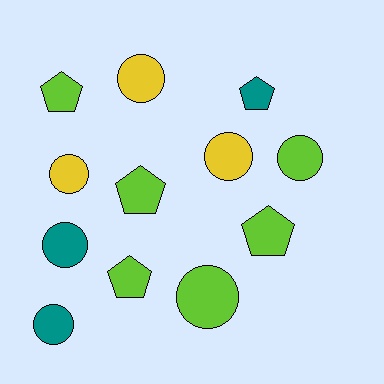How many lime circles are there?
There are 2 lime circles.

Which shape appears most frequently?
Circle, with 7 objects.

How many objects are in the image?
There are 12 objects.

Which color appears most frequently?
Lime, with 6 objects.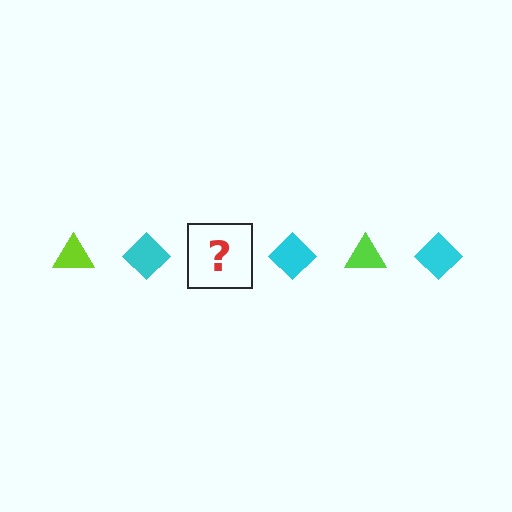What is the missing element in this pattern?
The missing element is a lime triangle.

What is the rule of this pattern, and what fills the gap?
The rule is that the pattern alternates between lime triangle and cyan diamond. The gap should be filled with a lime triangle.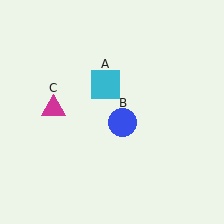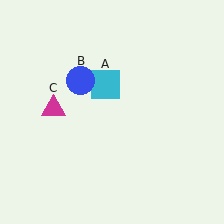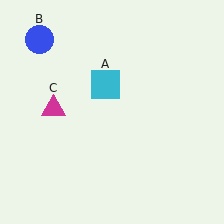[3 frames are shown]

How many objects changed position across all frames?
1 object changed position: blue circle (object B).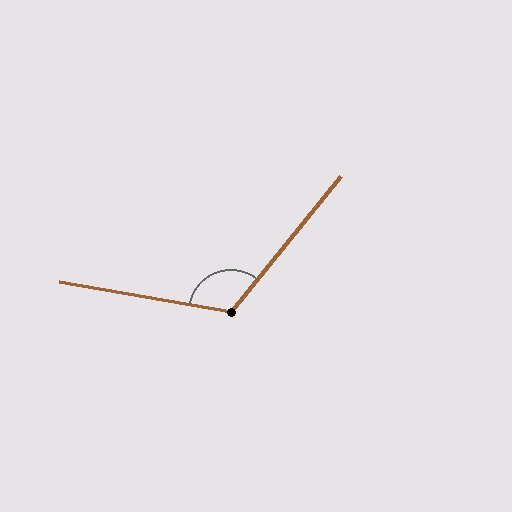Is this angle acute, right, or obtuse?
It is obtuse.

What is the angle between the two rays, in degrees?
Approximately 119 degrees.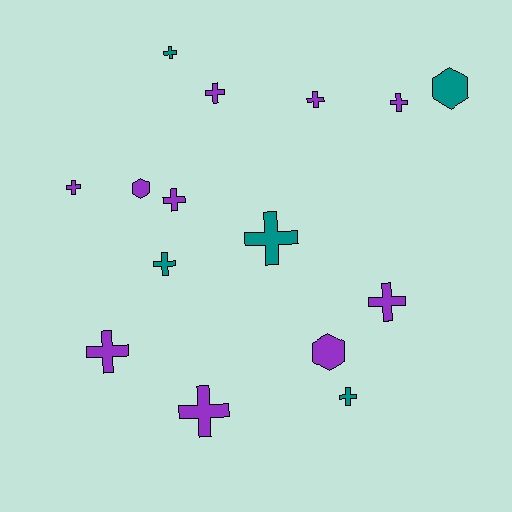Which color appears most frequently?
Purple, with 10 objects.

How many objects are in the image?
There are 15 objects.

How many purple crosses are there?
There are 8 purple crosses.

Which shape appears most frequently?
Cross, with 12 objects.